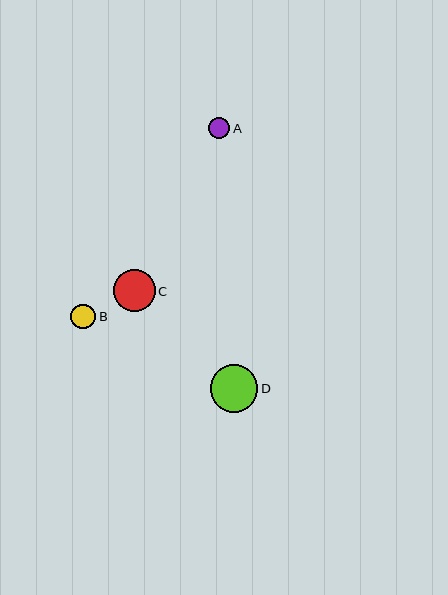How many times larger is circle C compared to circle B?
Circle C is approximately 1.7 times the size of circle B.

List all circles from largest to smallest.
From largest to smallest: D, C, B, A.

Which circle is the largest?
Circle D is the largest with a size of approximately 48 pixels.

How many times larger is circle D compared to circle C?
Circle D is approximately 1.1 times the size of circle C.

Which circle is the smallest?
Circle A is the smallest with a size of approximately 21 pixels.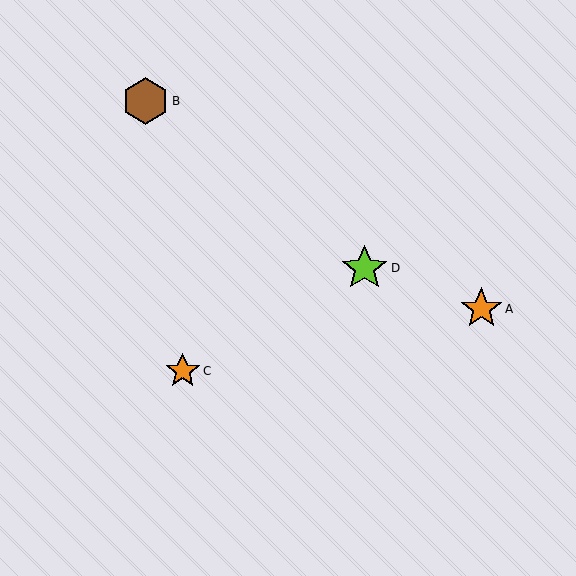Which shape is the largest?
The brown hexagon (labeled B) is the largest.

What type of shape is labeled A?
Shape A is an orange star.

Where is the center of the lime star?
The center of the lime star is at (365, 268).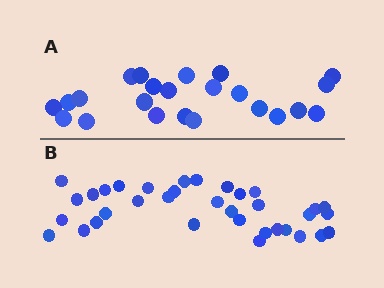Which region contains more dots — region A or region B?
Region B (the bottom region) has more dots.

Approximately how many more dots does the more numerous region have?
Region B has roughly 12 or so more dots than region A.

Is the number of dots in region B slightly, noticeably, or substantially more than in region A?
Region B has substantially more. The ratio is roughly 1.5 to 1.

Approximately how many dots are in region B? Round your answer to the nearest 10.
About 40 dots. (The exact count is 35, which rounds to 40.)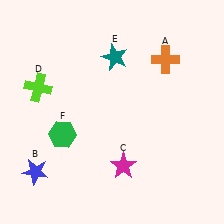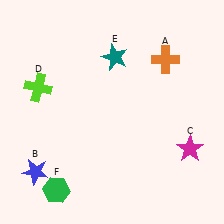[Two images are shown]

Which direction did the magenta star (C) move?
The magenta star (C) moved right.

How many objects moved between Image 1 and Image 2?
2 objects moved between the two images.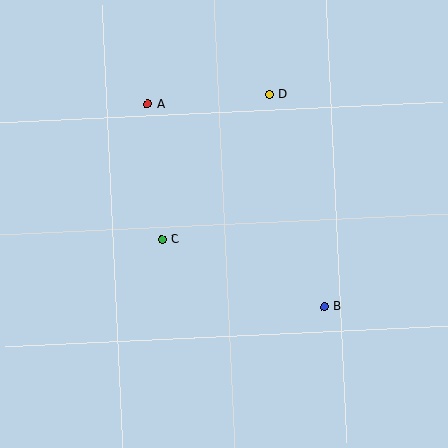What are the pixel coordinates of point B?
Point B is at (324, 307).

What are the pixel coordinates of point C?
Point C is at (162, 240).